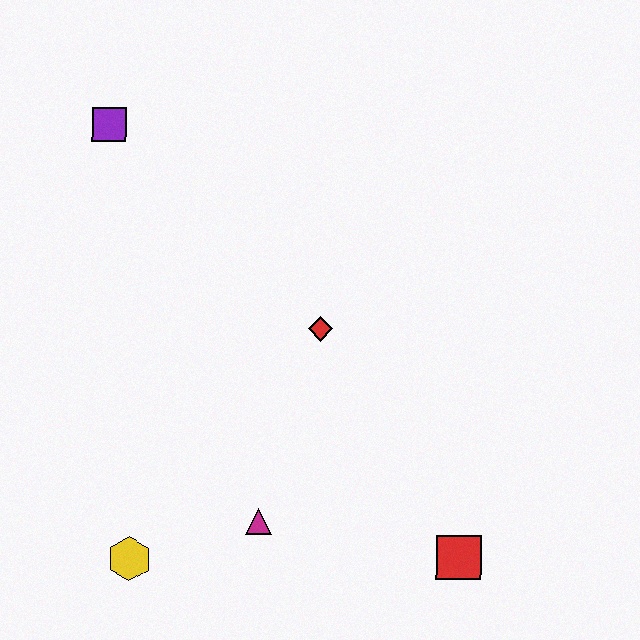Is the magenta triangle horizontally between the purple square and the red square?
Yes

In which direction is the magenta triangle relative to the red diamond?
The magenta triangle is below the red diamond.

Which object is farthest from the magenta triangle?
The purple square is farthest from the magenta triangle.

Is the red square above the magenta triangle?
No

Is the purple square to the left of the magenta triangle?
Yes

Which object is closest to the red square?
The magenta triangle is closest to the red square.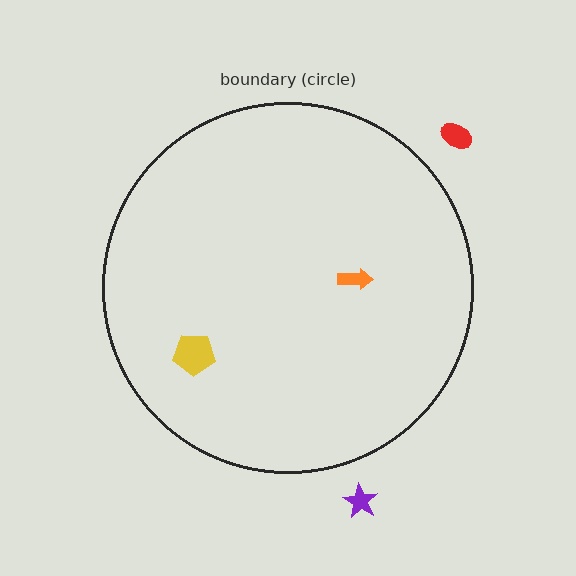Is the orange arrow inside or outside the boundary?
Inside.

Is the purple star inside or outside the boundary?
Outside.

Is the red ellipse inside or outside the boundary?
Outside.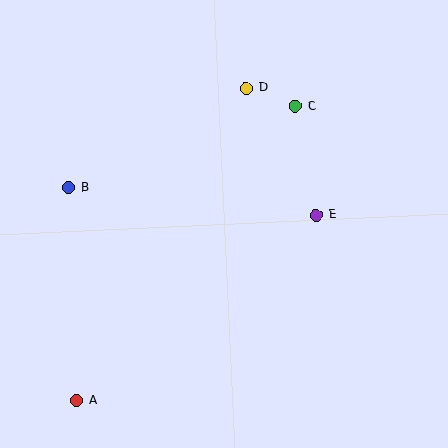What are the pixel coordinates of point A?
Point A is at (77, 401).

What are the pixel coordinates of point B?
Point B is at (69, 188).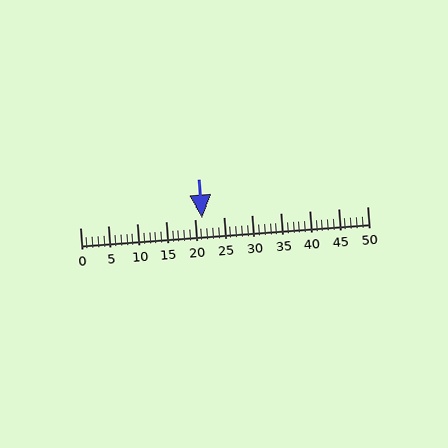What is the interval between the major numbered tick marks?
The major tick marks are spaced 5 units apart.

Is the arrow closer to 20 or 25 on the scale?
The arrow is closer to 20.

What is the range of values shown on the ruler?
The ruler shows values from 0 to 50.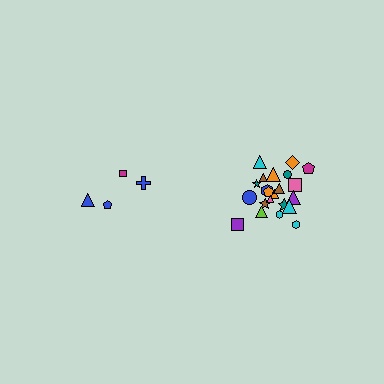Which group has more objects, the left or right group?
The right group.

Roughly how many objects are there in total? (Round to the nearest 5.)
Roughly 25 objects in total.